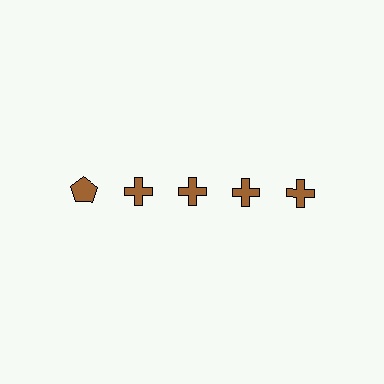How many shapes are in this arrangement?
There are 5 shapes arranged in a grid pattern.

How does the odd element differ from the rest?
It has a different shape: pentagon instead of cross.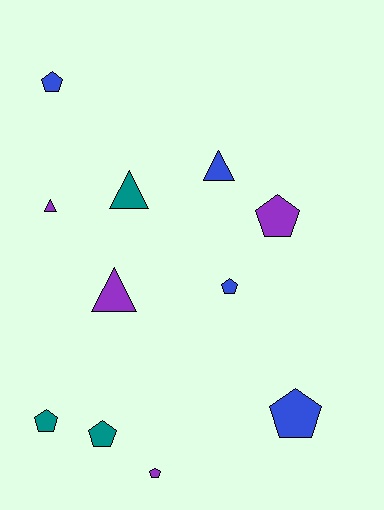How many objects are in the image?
There are 11 objects.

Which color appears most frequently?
Blue, with 4 objects.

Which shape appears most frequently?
Pentagon, with 7 objects.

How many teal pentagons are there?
There are 2 teal pentagons.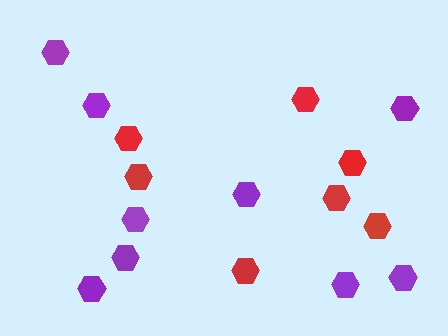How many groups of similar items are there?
There are 2 groups: one group of red hexagons (7) and one group of purple hexagons (9).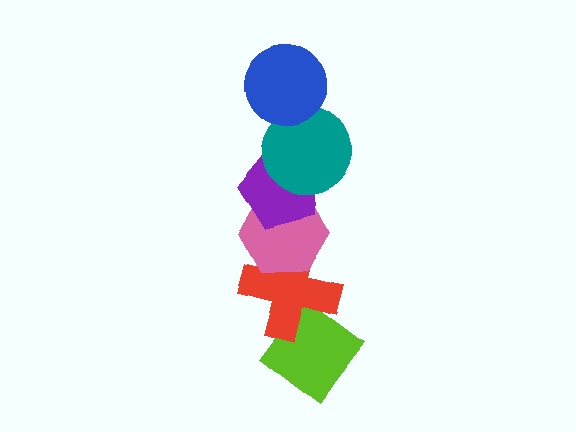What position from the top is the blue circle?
The blue circle is 1st from the top.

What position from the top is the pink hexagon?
The pink hexagon is 4th from the top.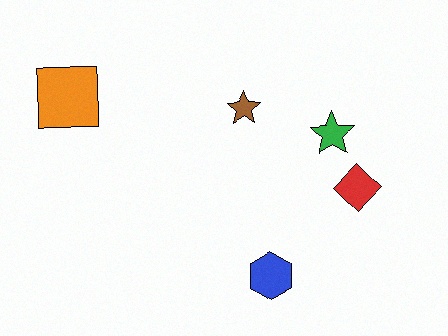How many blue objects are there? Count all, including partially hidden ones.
There is 1 blue object.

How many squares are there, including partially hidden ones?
There is 1 square.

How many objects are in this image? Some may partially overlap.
There are 5 objects.